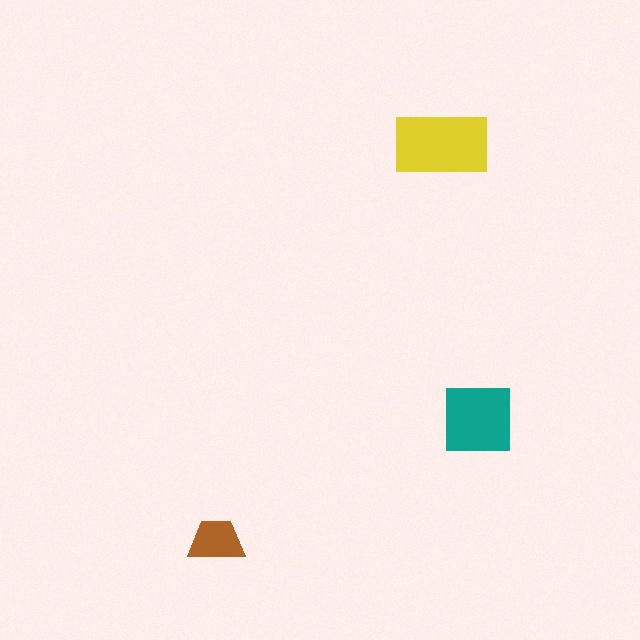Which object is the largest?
The yellow rectangle.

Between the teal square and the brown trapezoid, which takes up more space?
The teal square.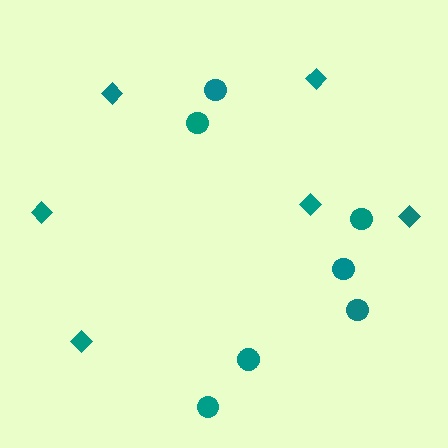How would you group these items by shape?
There are 2 groups: one group of diamonds (6) and one group of circles (7).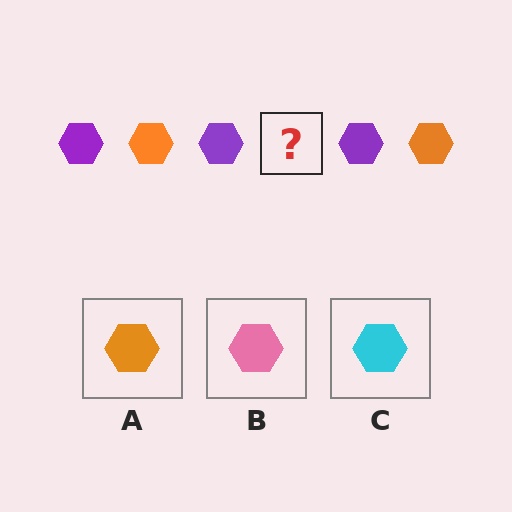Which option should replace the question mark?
Option A.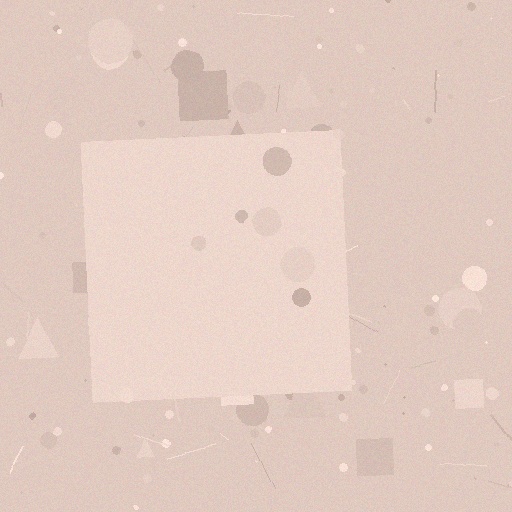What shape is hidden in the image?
A square is hidden in the image.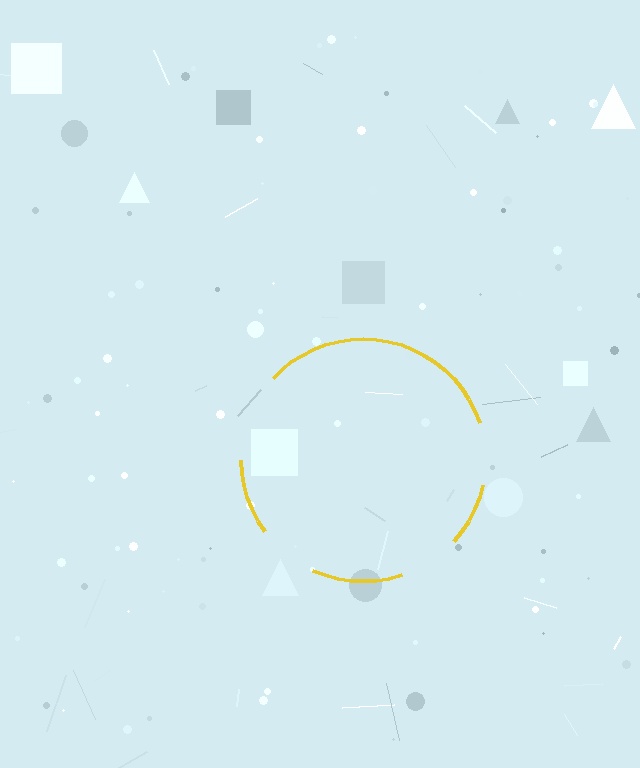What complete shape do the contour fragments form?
The contour fragments form a circle.